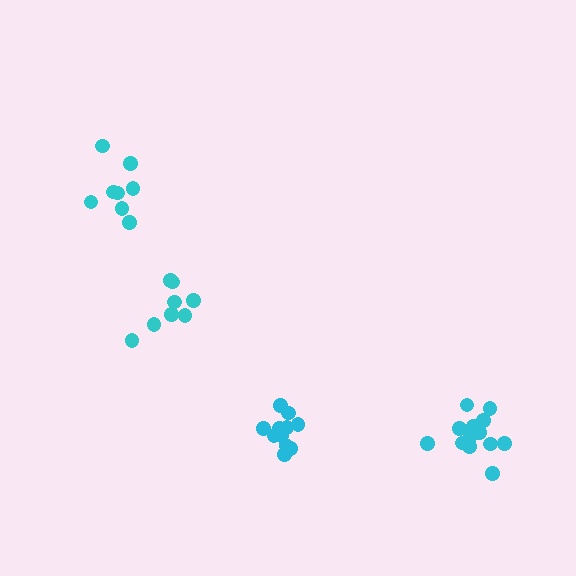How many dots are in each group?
Group 1: 8 dots, Group 2: 11 dots, Group 3: 8 dots, Group 4: 13 dots (40 total).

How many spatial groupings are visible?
There are 4 spatial groupings.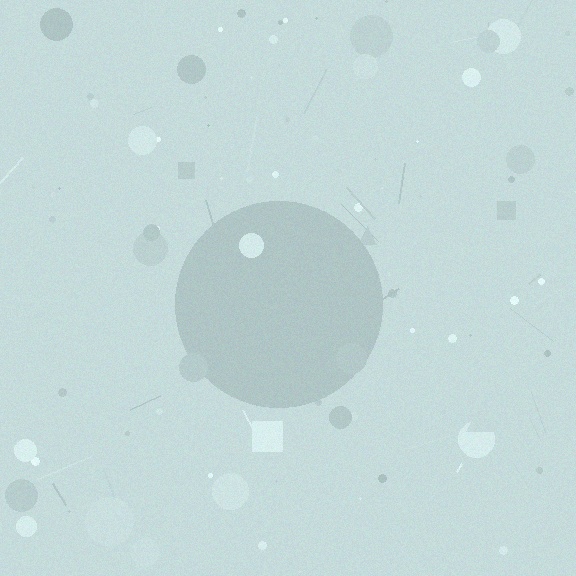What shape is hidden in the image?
A circle is hidden in the image.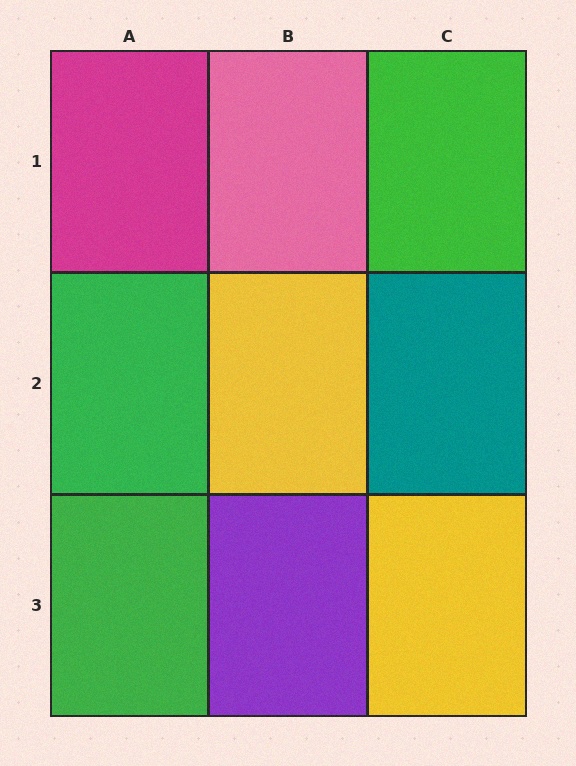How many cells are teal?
1 cell is teal.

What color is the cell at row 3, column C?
Yellow.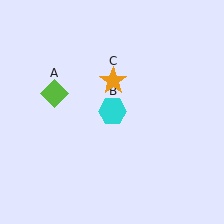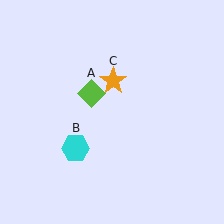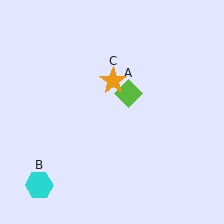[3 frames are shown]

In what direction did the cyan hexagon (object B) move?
The cyan hexagon (object B) moved down and to the left.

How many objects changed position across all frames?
2 objects changed position: lime diamond (object A), cyan hexagon (object B).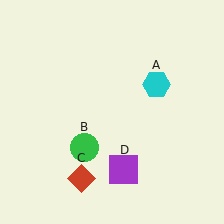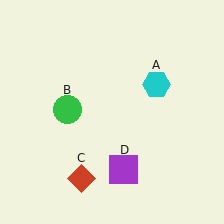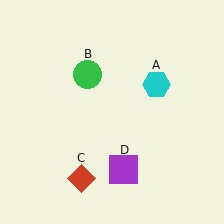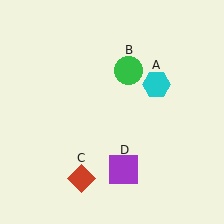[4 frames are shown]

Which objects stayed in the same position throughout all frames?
Cyan hexagon (object A) and red diamond (object C) and purple square (object D) remained stationary.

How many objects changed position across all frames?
1 object changed position: green circle (object B).